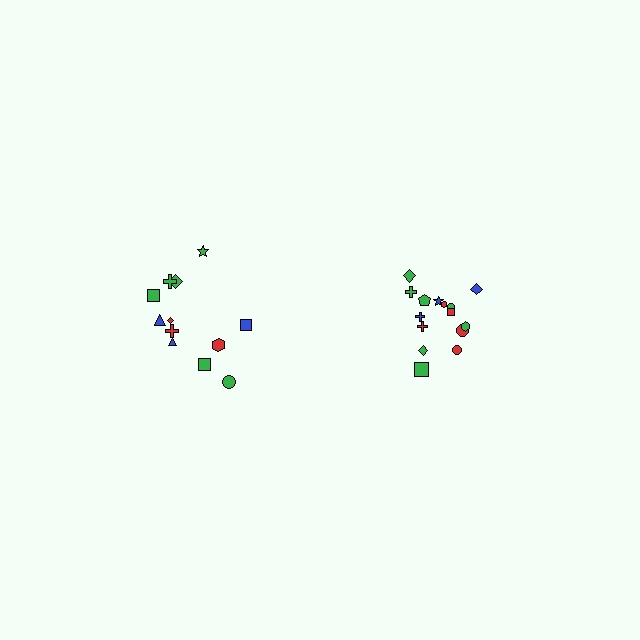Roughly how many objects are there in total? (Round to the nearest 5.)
Roughly 25 objects in total.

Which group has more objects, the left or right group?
The right group.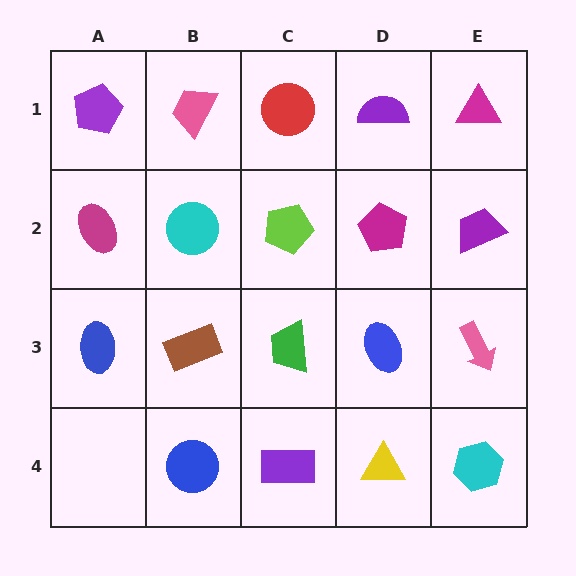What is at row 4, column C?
A purple rectangle.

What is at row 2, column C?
A lime pentagon.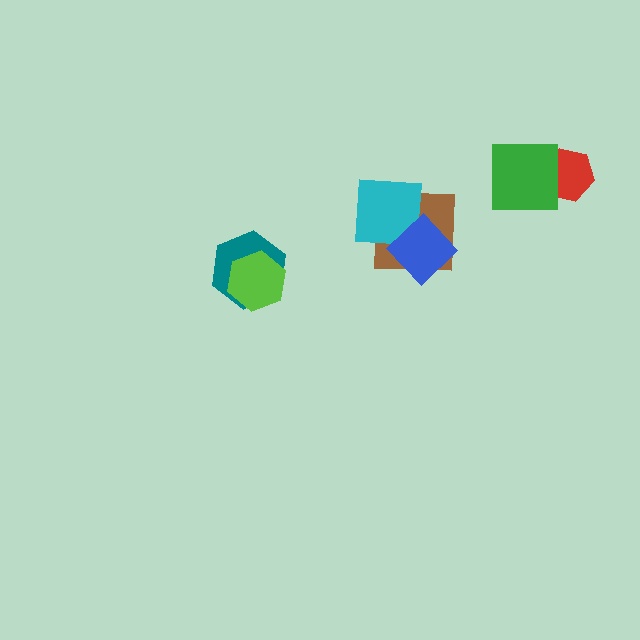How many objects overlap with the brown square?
2 objects overlap with the brown square.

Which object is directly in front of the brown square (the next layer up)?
The cyan square is directly in front of the brown square.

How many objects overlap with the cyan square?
2 objects overlap with the cyan square.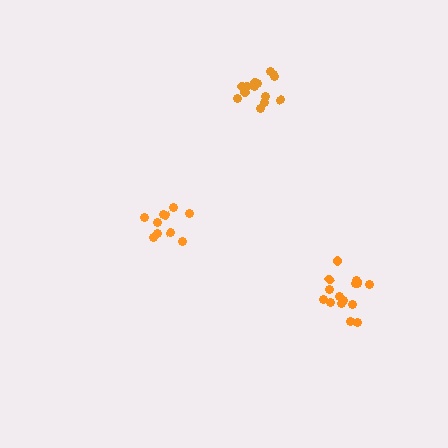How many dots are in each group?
Group 1: 15 dots, Group 2: 10 dots, Group 3: 15 dots (40 total).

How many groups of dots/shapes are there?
There are 3 groups.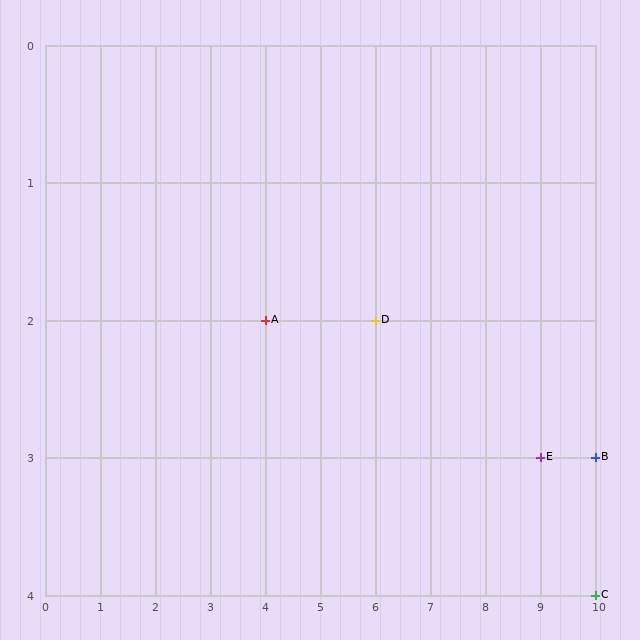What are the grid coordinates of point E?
Point E is at grid coordinates (9, 3).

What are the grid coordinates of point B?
Point B is at grid coordinates (10, 3).